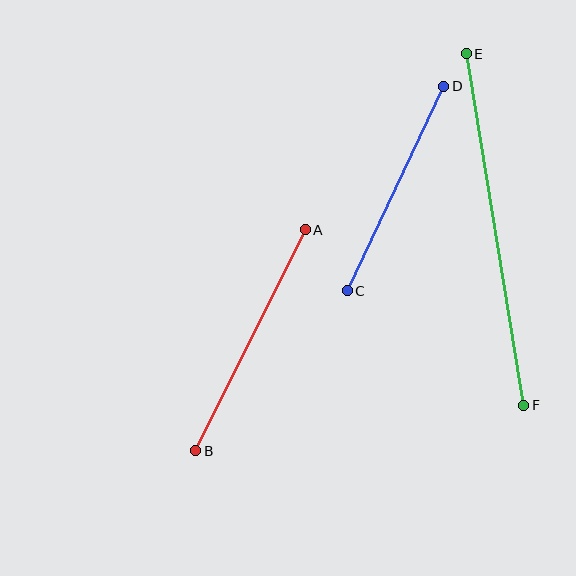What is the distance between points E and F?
The distance is approximately 356 pixels.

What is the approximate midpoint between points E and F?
The midpoint is at approximately (495, 229) pixels.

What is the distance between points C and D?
The distance is approximately 226 pixels.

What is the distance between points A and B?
The distance is approximately 247 pixels.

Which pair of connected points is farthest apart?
Points E and F are farthest apart.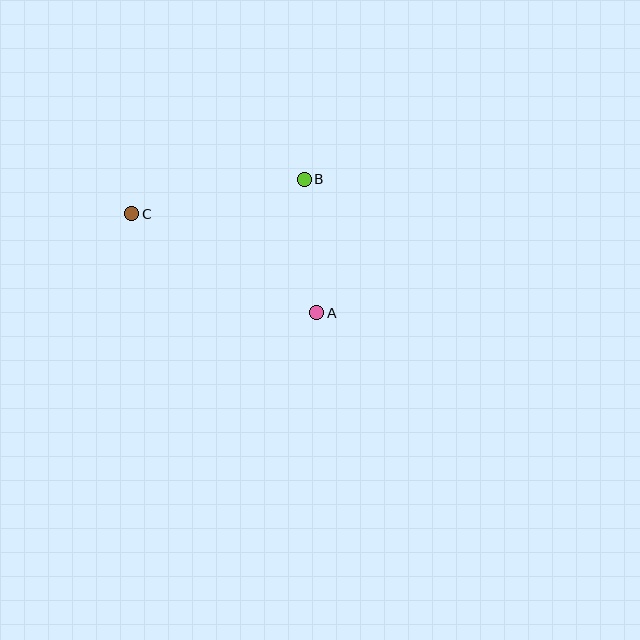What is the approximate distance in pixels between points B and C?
The distance between B and C is approximately 176 pixels.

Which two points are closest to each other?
Points A and B are closest to each other.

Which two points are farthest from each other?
Points A and C are farthest from each other.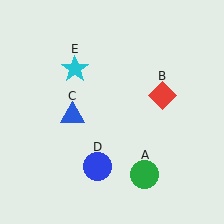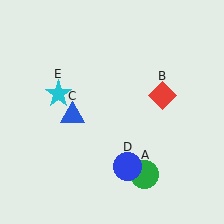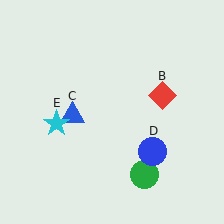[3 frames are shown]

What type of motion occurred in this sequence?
The blue circle (object D), cyan star (object E) rotated counterclockwise around the center of the scene.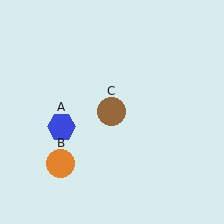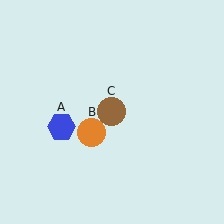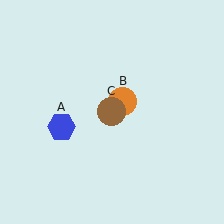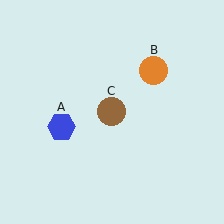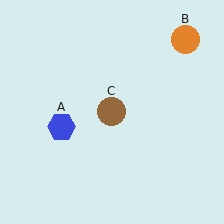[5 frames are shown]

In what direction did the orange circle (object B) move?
The orange circle (object B) moved up and to the right.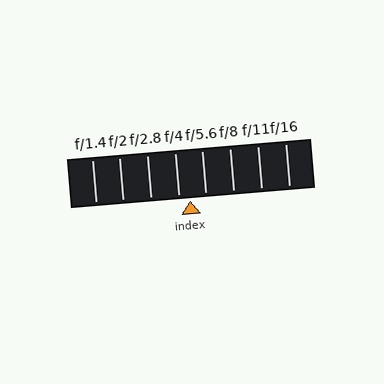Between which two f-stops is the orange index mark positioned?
The index mark is between f/4 and f/5.6.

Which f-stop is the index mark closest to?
The index mark is closest to f/4.